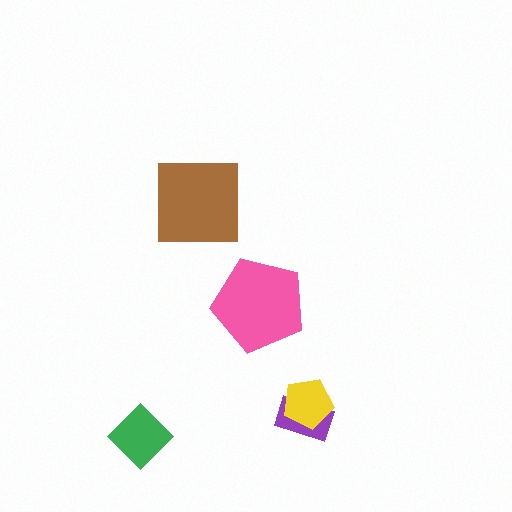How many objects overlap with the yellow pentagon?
1 object overlaps with the yellow pentagon.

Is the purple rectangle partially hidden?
Yes, it is partially covered by another shape.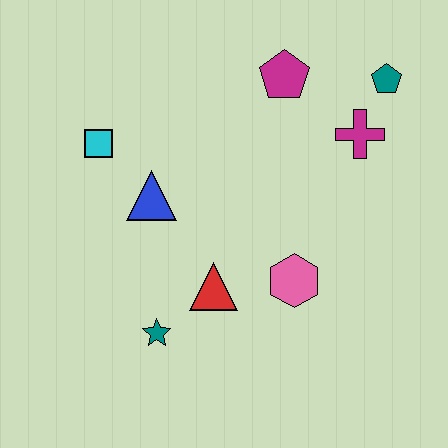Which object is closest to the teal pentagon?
The magenta cross is closest to the teal pentagon.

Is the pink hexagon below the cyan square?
Yes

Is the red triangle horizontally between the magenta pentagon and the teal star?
Yes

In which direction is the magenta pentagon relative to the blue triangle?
The magenta pentagon is to the right of the blue triangle.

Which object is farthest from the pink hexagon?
The cyan square is farthest from the pink hexagon.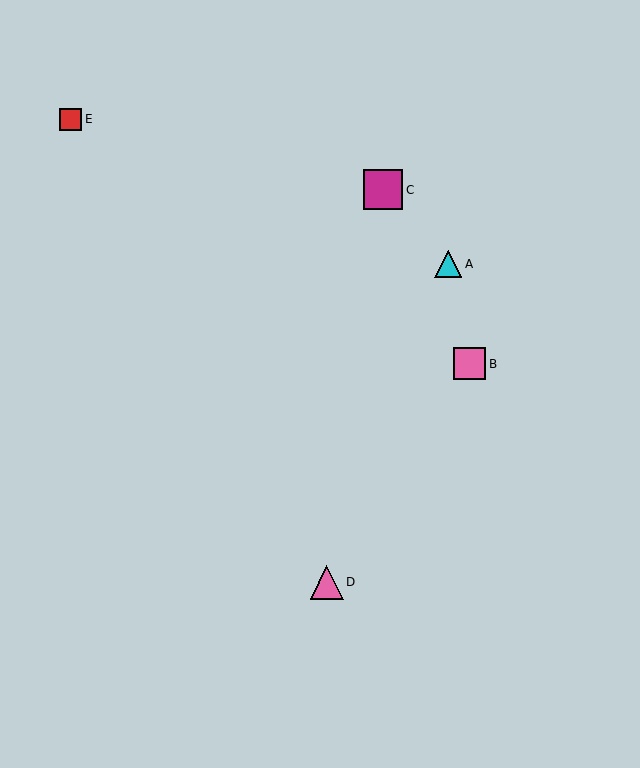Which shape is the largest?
The magenta square (labeled C) is the largest.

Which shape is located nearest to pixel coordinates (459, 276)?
The cyan triangle (labeled A) at (448, 264) is nearest to that location.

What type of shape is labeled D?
Shape D is a pink triangle.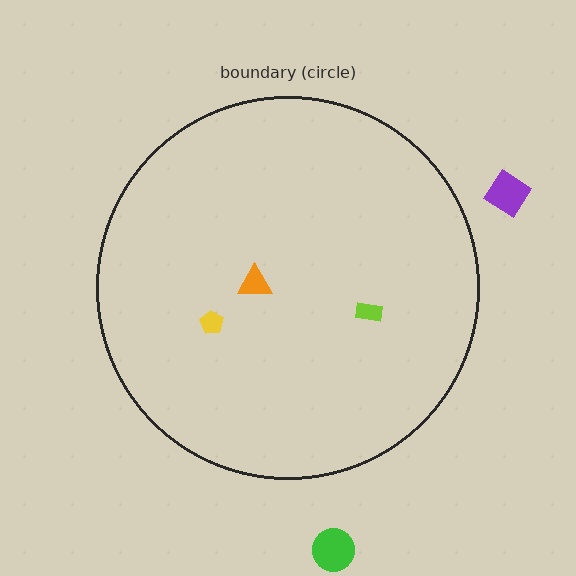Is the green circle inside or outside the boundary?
Outside.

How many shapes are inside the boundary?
3 inside, 2 outside.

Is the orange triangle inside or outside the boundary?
Inside.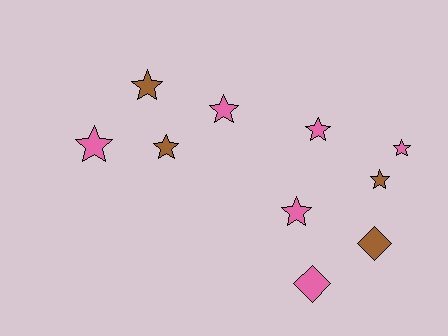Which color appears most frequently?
Pink, with 6 objects.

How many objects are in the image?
There are 10 objects.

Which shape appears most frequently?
Star, with 8 objects.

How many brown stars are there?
There are 3 brown stars.